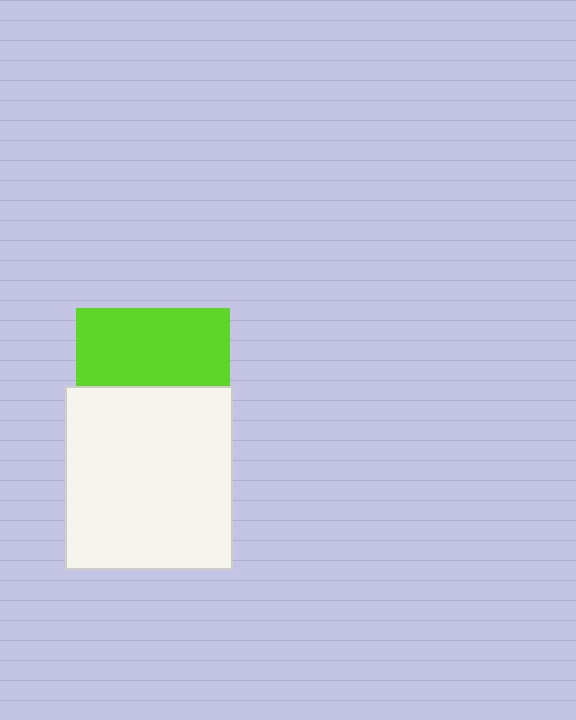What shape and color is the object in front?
The object in front is a white rectangle.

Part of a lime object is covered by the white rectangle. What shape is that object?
It is a square.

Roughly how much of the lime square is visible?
About half of it is visible (roughly 51%).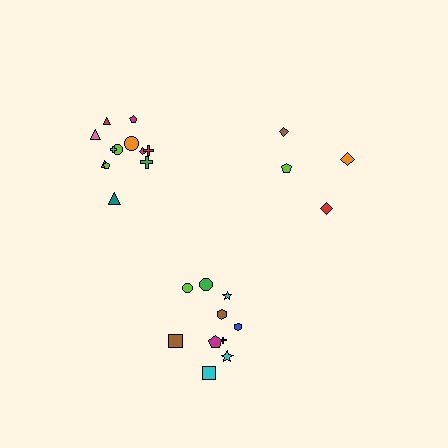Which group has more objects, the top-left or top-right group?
The top-left group.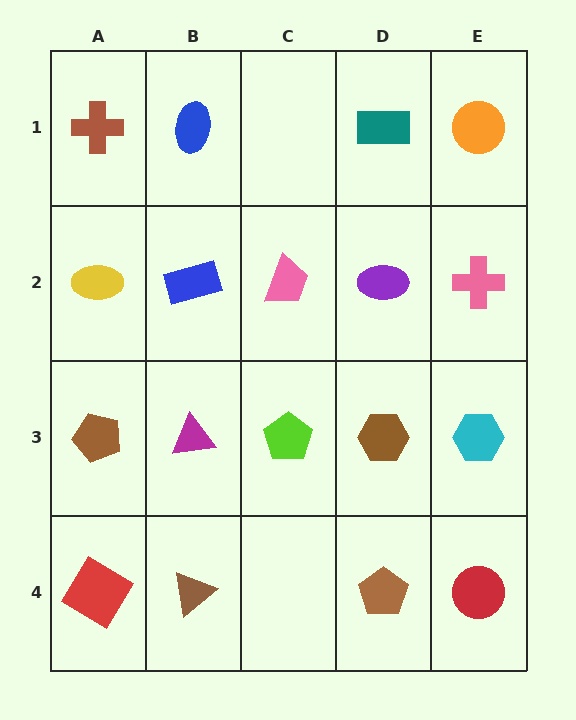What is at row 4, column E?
A red circle.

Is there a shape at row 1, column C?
No, that cell is empty.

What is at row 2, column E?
A pink cross.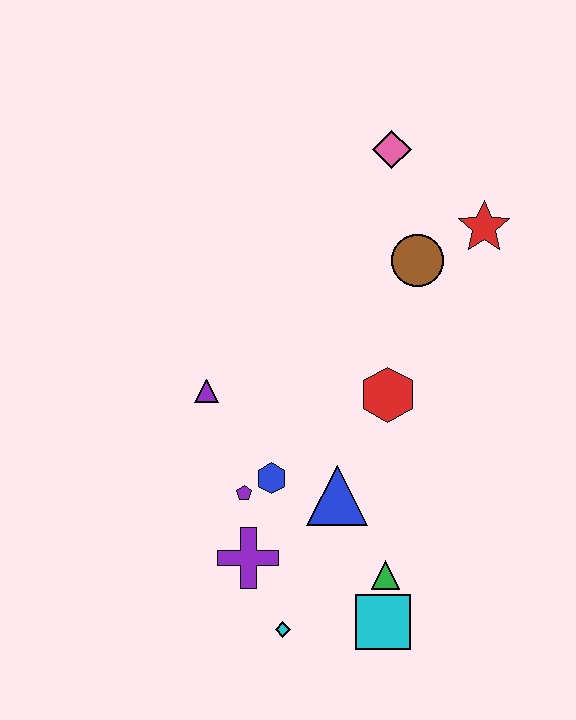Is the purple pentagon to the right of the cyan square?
No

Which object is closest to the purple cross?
The purple pentagon is closest to the purple cross.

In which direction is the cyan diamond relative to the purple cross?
The cyan diamond is below the purple cross.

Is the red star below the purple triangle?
No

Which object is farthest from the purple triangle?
The red star is farthest from the purple triangle.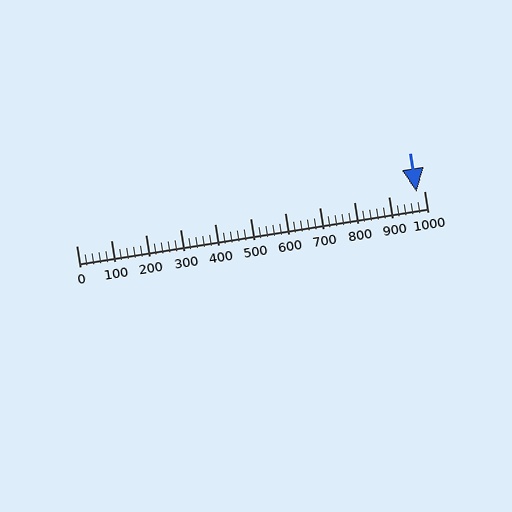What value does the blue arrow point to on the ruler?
The blue arrow points to approximately 980.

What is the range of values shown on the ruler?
The ruler shows values from 0 to 1000.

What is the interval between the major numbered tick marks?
The major tick marks are spaced 100 units apart.